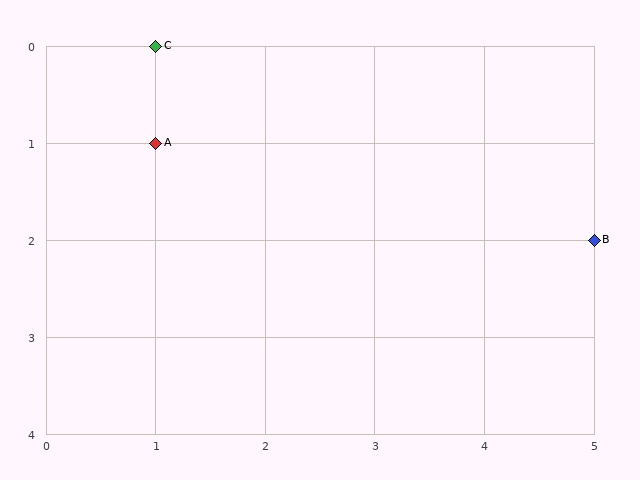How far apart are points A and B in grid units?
Points A and B are 4 columns and 1 row apart (about 4.1 grid units diagonally).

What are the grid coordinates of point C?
Point C is at grid coordinates (1, 0).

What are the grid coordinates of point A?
Point A is at grid coordinates (1, 1).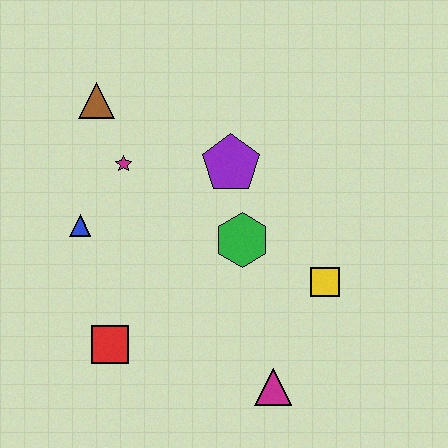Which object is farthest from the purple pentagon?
The magenta triangle is farthest from the purple pentagon.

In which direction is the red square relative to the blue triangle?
The red square is below the blue triangle.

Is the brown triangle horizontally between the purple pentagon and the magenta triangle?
No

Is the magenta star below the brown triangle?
Yes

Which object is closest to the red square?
The blue triangle is closest to the red square.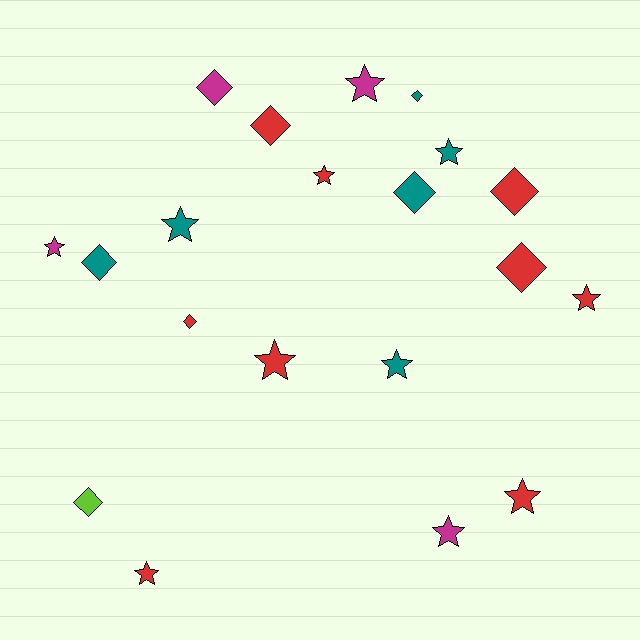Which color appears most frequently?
Red, with 9 objects.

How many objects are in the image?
There are 20 objects.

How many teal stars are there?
There are 3 teal stars.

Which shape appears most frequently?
Star, with 11 objects.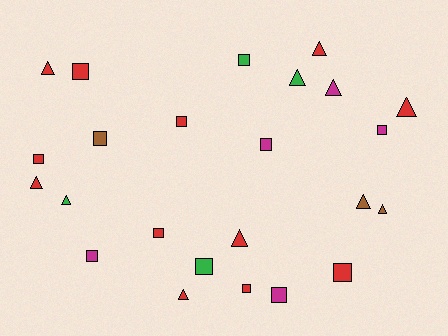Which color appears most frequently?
Red, with 12 objects.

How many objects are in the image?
There are 24 objects.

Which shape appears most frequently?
Square, with 13 objects.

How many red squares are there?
There are 6 red squares.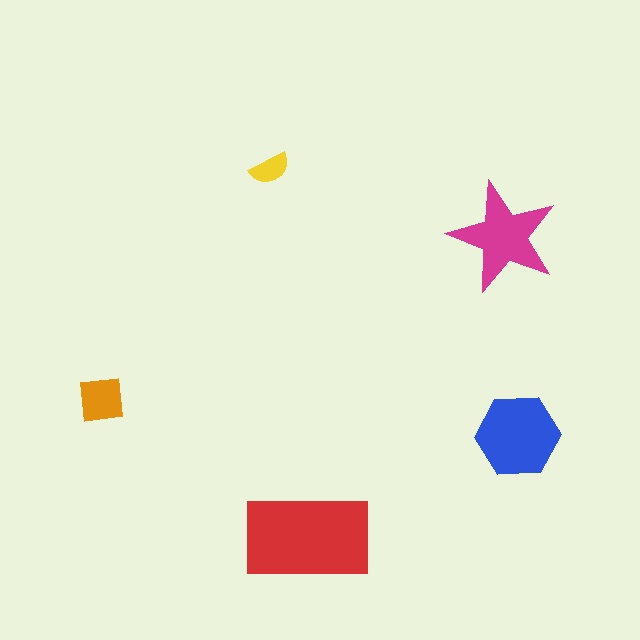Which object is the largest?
The red rectangle.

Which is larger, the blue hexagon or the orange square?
The blue hexagon.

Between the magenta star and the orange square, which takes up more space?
The magenta star.